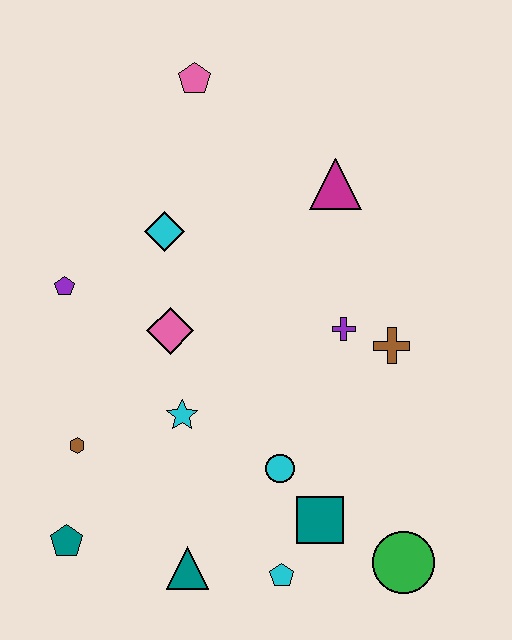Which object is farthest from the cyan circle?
The pink pentagon is farthest from the cyan circle.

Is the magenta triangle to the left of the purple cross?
Yes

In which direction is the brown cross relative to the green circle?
The brown cross is above the green circle.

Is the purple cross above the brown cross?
Yes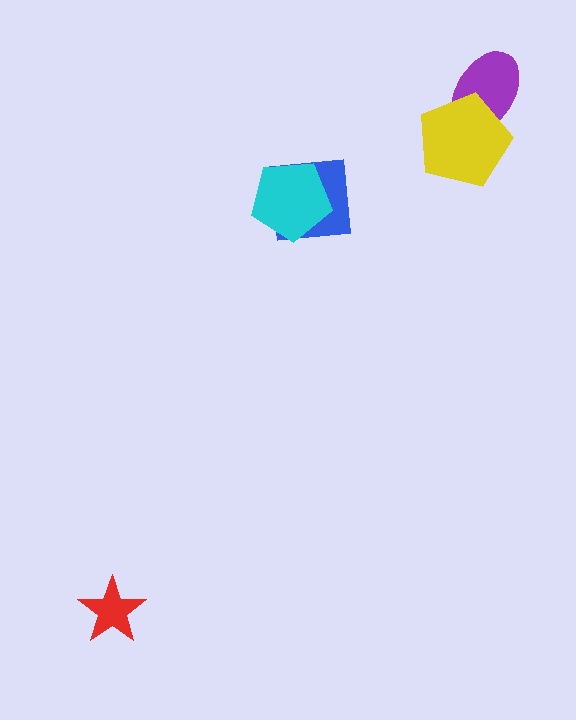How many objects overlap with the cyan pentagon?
1 object overlaps with the cyan pentagon.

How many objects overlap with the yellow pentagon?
1 object overlaps with the yellow pentagon.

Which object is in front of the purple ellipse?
The yellow pentagon is in front of the purple ellipse.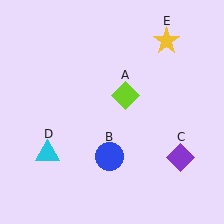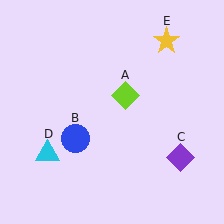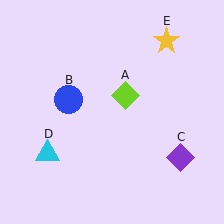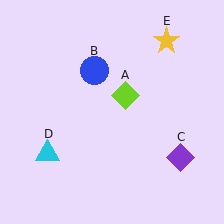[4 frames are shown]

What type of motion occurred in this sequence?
The blue circle (object B) rotated clockwise around the center of the scene.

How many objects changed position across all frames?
1 object changed position: blue circle (object B).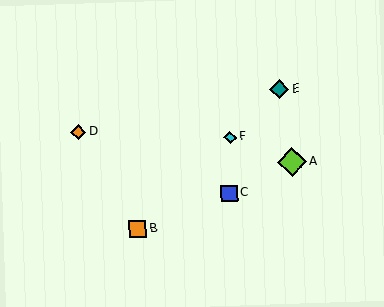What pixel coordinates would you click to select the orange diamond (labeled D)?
Click at (78, 132) to select the orange diamond D.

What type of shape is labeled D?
Shape D is an orange diamond.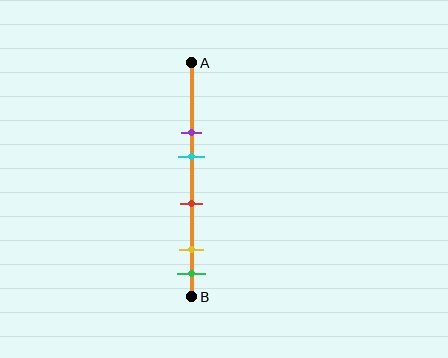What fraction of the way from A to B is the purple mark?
The purple mark is approximately 30% (0.3) of the way from A to B.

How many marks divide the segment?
There are 5 marks dividing the segment.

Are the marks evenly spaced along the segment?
No, the marks are not evenly spaced.